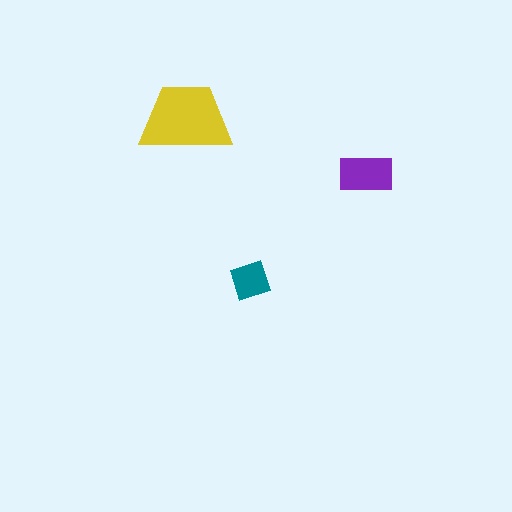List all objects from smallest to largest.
The teal diamond, the purple rectangle, the yellow trapezoid.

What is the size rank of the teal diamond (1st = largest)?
3rd.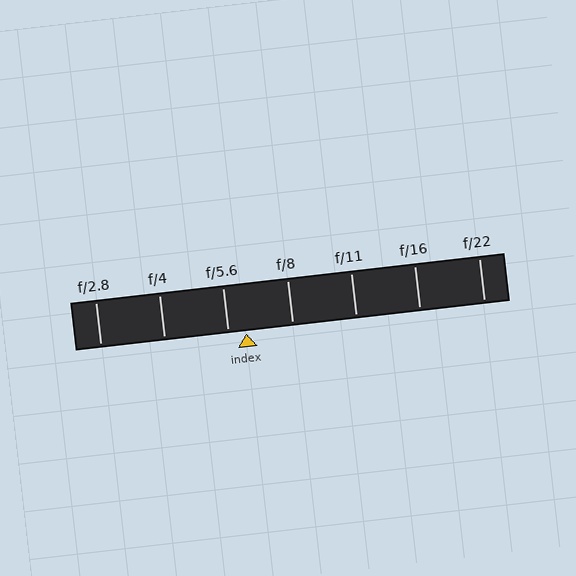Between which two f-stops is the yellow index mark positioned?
The index mark is between f/5.6 and f/8.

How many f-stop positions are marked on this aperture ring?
There are 7 f-stop positions marked.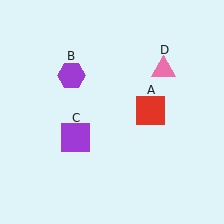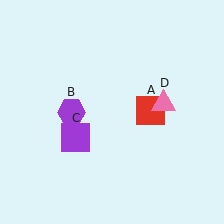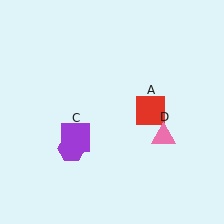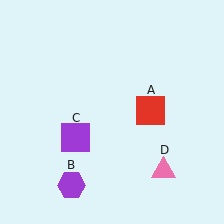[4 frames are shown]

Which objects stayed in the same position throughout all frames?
Red square (object A) and purple square (object C) remained stationary.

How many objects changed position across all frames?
2 objects changed position: purple hexagon (object B), pink triangle (object D).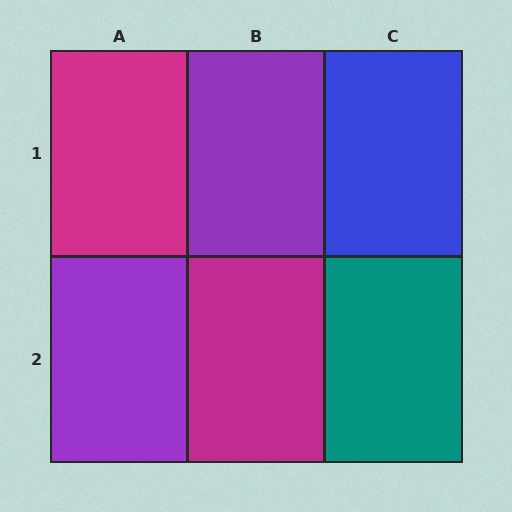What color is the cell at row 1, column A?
Magenta.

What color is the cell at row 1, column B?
Purple.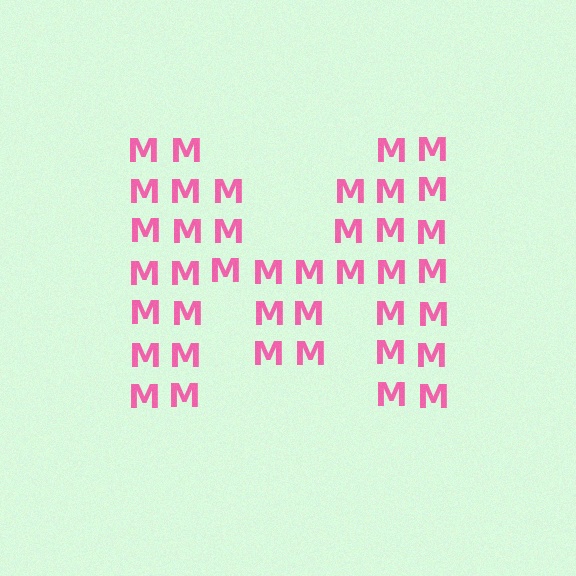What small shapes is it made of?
It is made of small letter M's.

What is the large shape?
The large shape is the letter M.